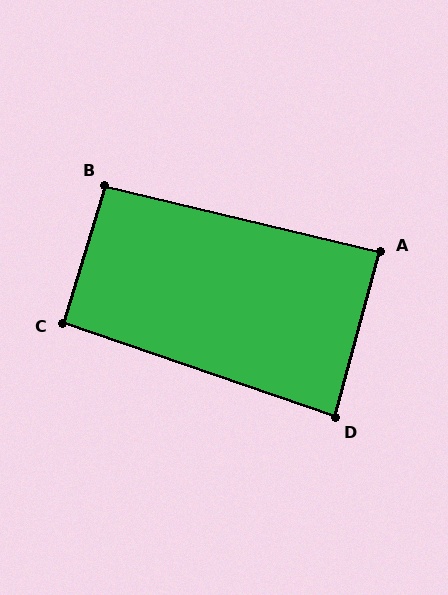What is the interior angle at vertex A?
Approximately 88 degrees (approximately right).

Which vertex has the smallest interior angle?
D, at approximately 86 degrees.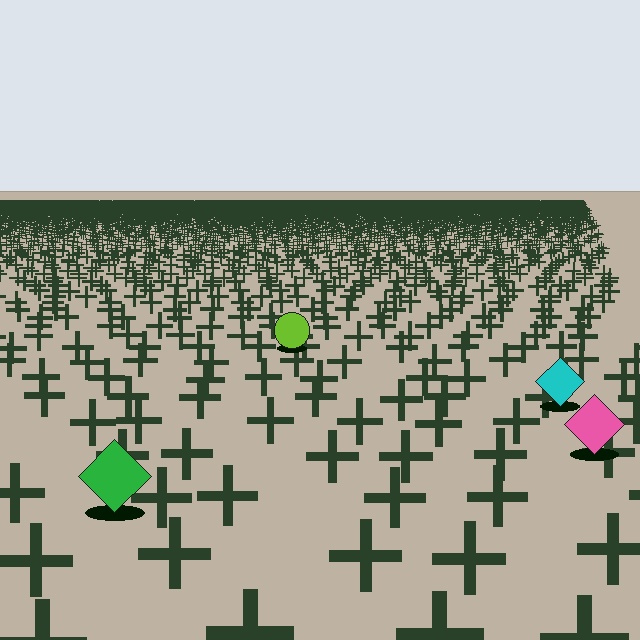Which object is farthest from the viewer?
The lime circle is farthest from the viewer. It appears smaller and the ground texture around it is denser.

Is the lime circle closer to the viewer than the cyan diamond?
No. The cyan diamond is closer — you can tell from the texture gradient: the ground texture is coarser near it.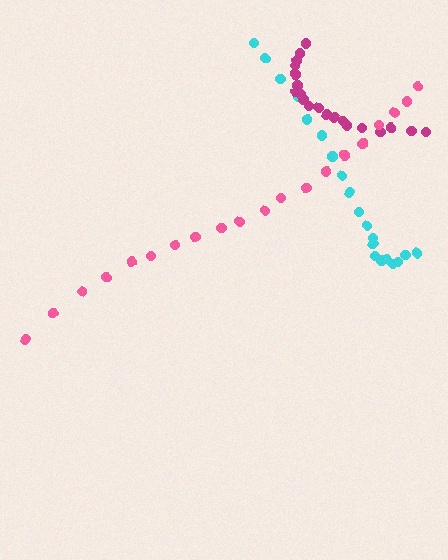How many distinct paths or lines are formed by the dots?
There are 3 distinct paths.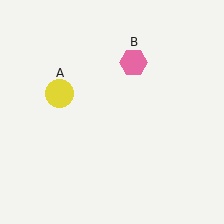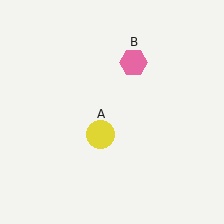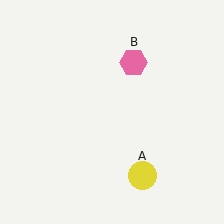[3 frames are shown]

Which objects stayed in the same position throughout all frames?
Pink hexagon (object B) remained stationary.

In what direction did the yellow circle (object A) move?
The yellow circle (object A) moved down and to the right.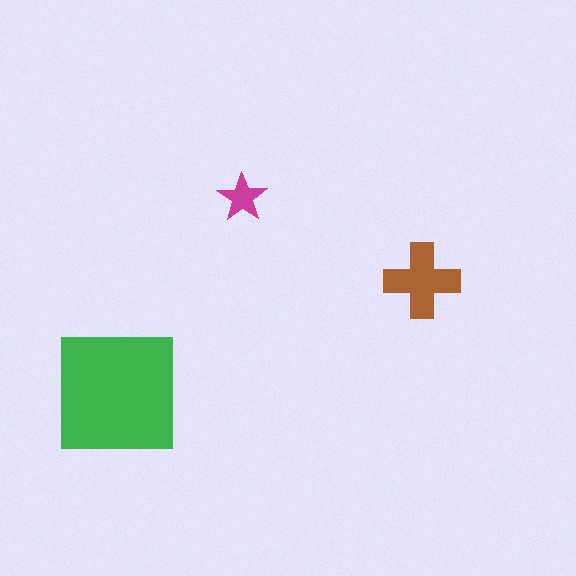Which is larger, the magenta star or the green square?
The green square.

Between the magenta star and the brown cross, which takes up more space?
The brown cross.